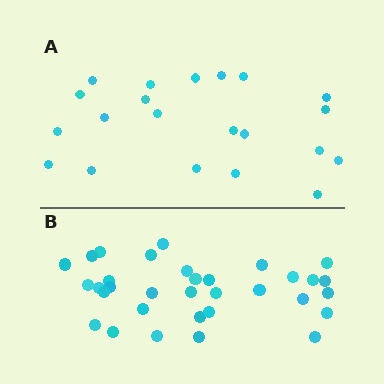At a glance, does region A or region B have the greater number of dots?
Region B (the bottom region) has more dots.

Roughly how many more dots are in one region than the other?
Region B has roughly 12 or so more dots than region A.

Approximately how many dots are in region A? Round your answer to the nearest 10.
About 20 dots. (The exact count is 21, which rounds to 20.)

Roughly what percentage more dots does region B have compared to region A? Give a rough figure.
About 55% more.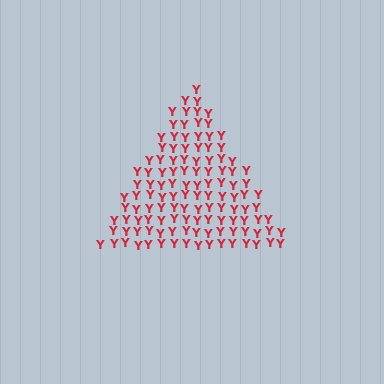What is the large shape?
The large shape is a triangle.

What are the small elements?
The small elements are letter Y's.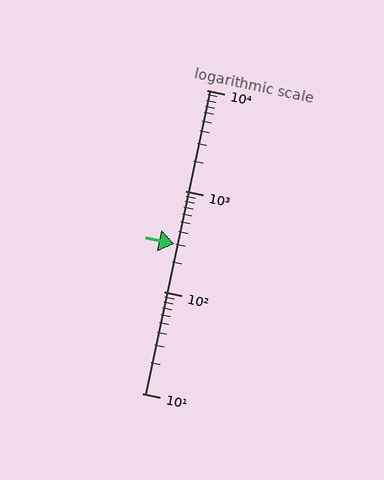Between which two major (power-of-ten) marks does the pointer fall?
The pointer is between 100 and 1000.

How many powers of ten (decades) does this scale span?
The scale spans 3 decades, from 10 to 10000.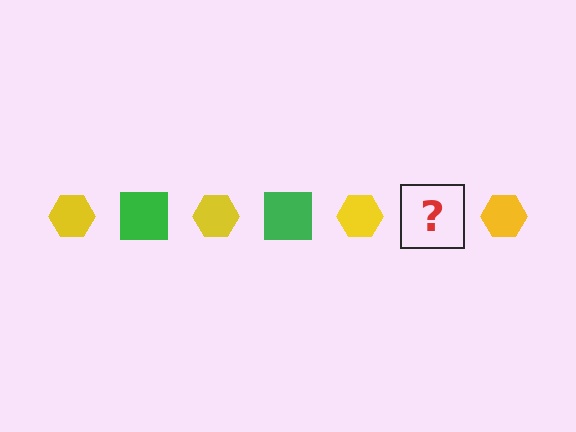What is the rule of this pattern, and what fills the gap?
The rule is that the pattern alternates between yellow hexagon and green square. The gap should be filled with a green square.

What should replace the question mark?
The question mark should be replaced with a green square.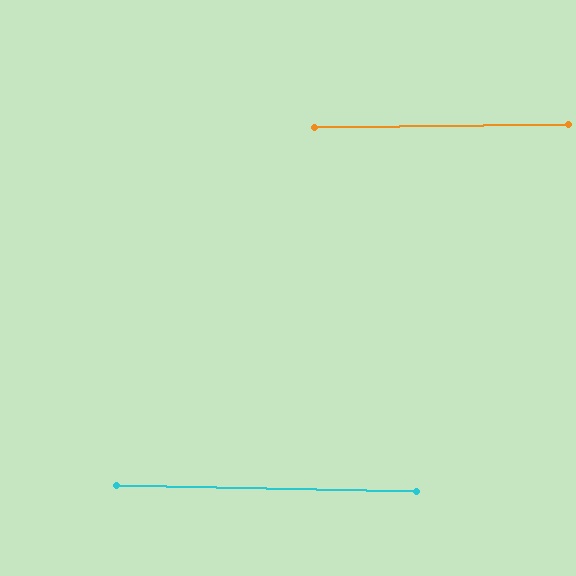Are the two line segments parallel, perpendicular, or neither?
Parallel — their directions differ by only 1.7°.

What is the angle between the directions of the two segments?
Approximately 2 degrees.